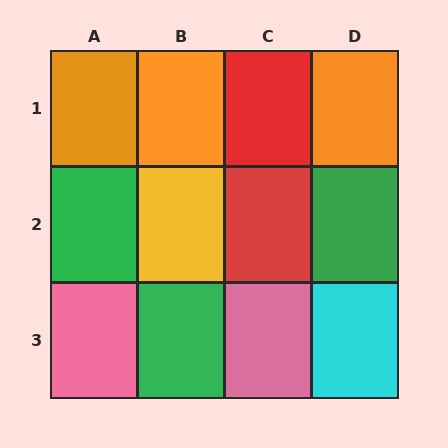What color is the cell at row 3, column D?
Cyan.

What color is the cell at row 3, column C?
Pink.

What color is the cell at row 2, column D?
Green.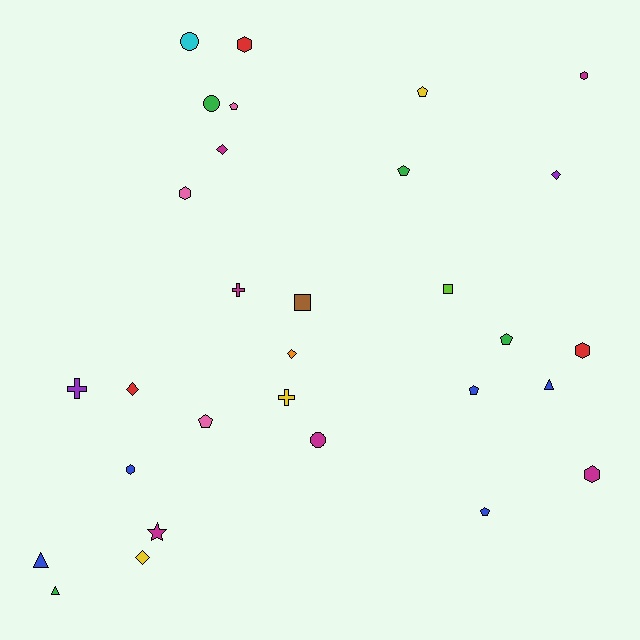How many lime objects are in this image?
There is 1 lime object.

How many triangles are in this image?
There are 3 triangles.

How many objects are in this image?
There are 30 objects.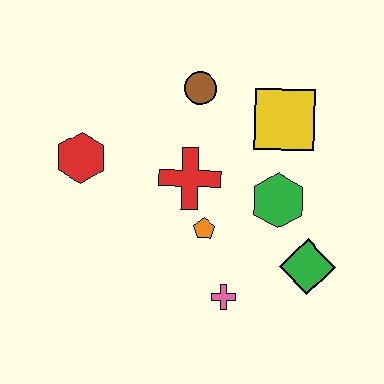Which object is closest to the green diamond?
The green hexagon is closest to the green diamond.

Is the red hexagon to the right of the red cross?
No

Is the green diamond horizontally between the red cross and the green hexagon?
No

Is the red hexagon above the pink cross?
Yes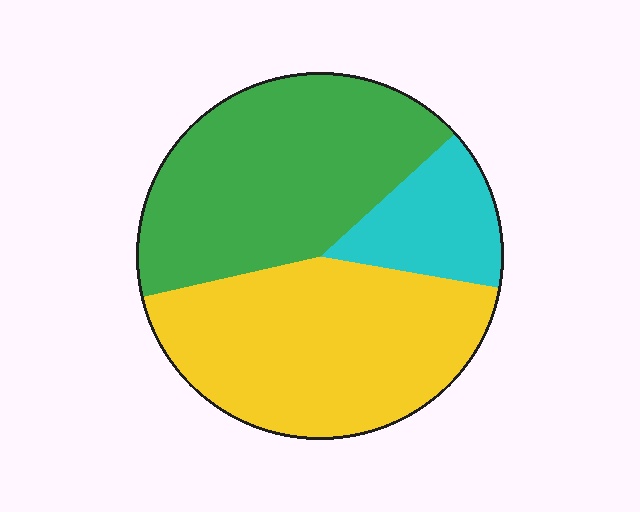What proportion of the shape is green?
Green takes up about two fifths (2/5) of the shape.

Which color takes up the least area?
Cyan, at roughly 15%.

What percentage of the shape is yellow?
Yellow takes up between a quarter and a half of the shape.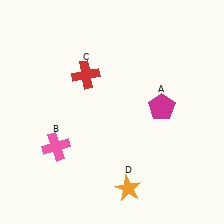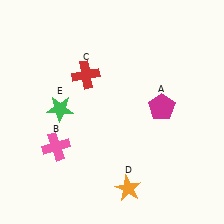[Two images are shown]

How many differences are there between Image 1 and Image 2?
There is 1 difference between the two images.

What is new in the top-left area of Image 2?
A green star (E) was added in the top-left area of Image 2.